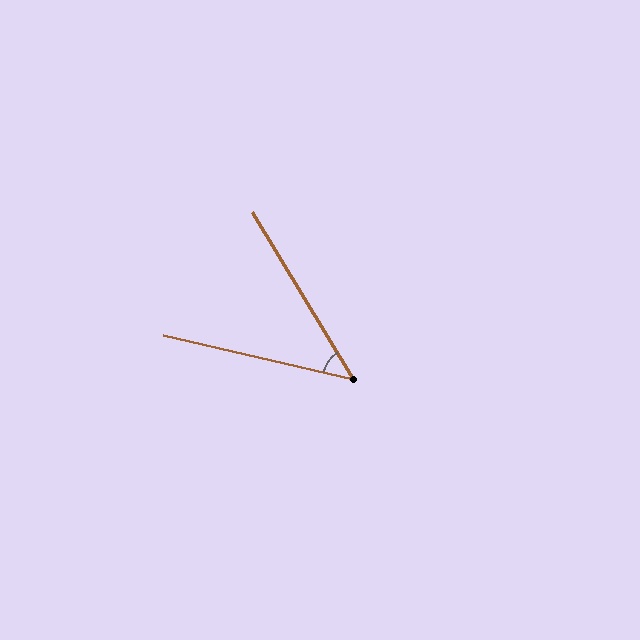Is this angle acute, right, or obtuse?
It is acute.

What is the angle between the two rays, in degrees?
Approximately 46 degrees.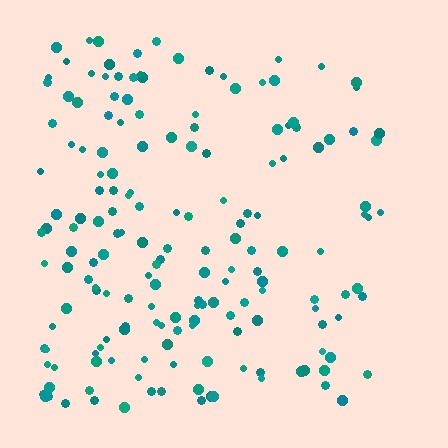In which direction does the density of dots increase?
From right to left, with the left side densest.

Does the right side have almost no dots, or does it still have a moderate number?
Still a moderate number, just noticeably fewer than the left.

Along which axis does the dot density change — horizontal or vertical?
Horizontal.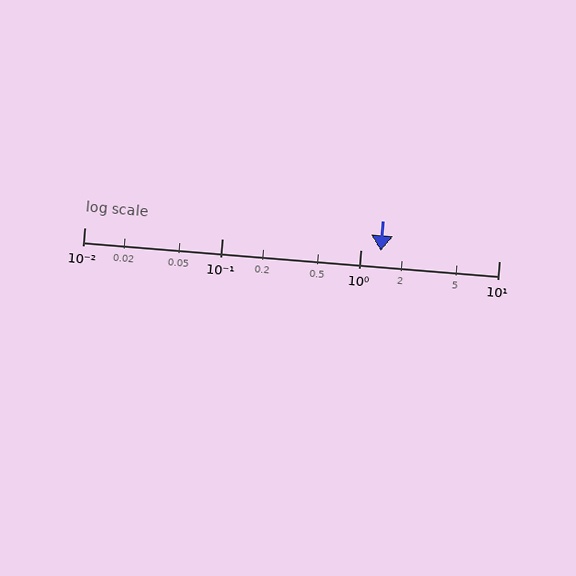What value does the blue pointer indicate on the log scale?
The pointer indicates approximately 1.4.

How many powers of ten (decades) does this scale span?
The scale spans 3 decades, from 0.01 to 10.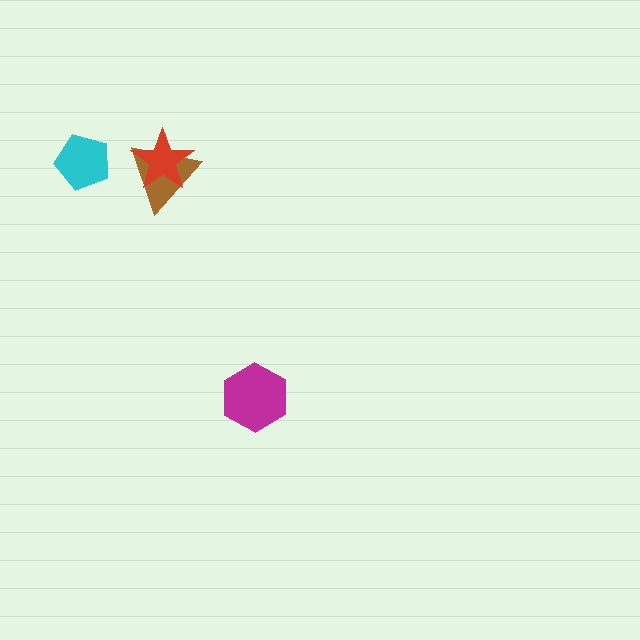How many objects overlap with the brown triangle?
1 object overlaps with the brown triangle.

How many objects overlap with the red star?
1 object overlaps with the red star.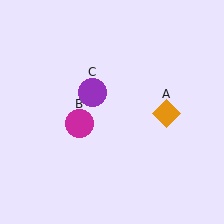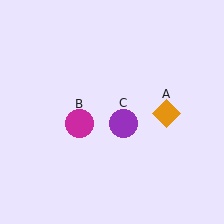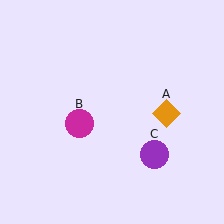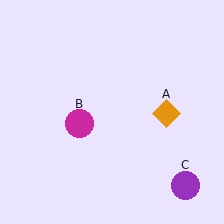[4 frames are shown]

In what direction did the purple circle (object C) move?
The purple circle (object C) moved down and to the right.